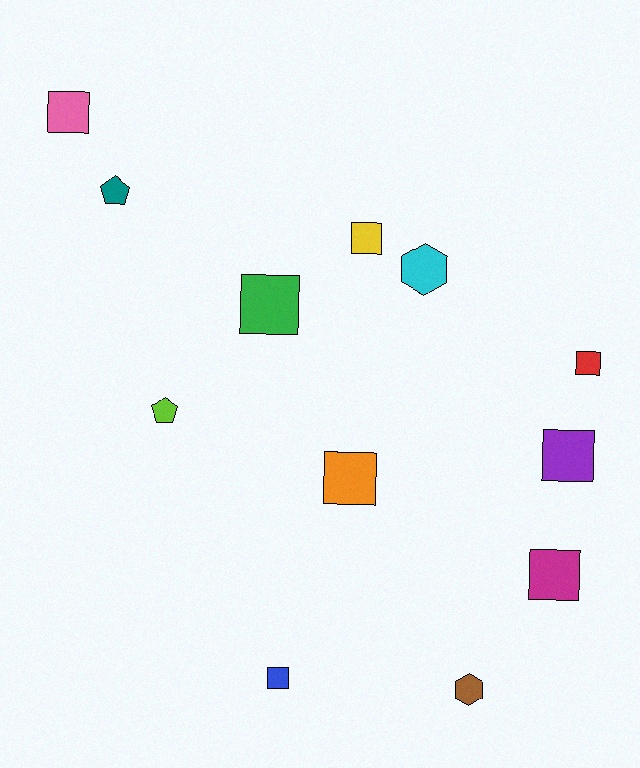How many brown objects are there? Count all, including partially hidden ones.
There is 1 brown object.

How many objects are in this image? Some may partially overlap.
There are 12 objects.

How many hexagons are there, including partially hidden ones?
There are 2 hexagons.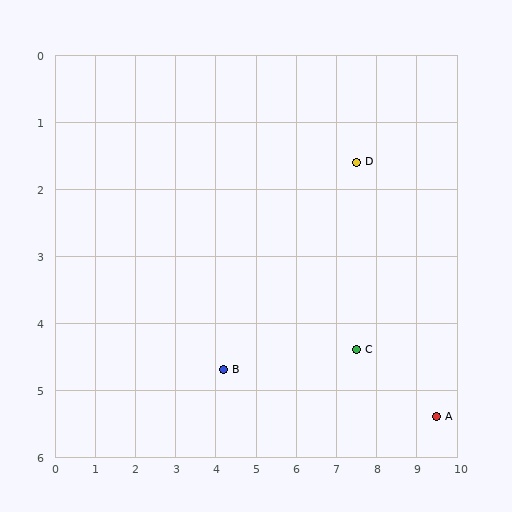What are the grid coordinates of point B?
Point B is at approximately (4.2, 4.7).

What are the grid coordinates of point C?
Point C is at approximately (7.5, 4.4).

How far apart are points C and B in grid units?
Points C and B are about 3.3 grid units apart.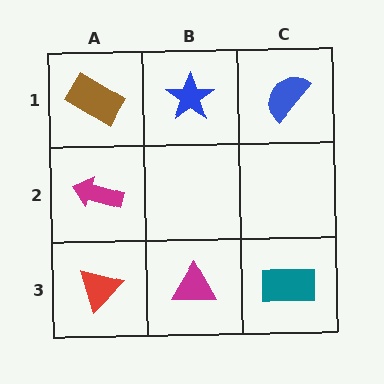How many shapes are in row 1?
3 shapes.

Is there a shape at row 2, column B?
No, that cell is empty.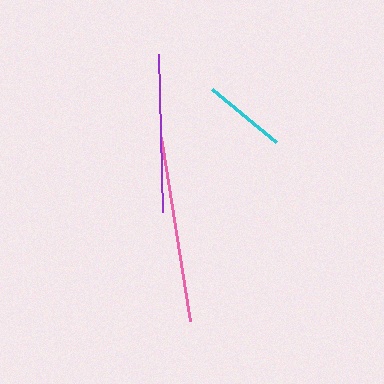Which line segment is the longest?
The pink line is the longest at approximately 187 pixels.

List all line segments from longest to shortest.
From longest to shortest: pink, purple, cyan.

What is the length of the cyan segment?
The cyan segment is approximately 83 pixels long.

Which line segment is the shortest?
The cyan line is the shortest at approximately 83 pixels.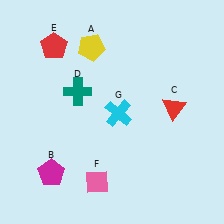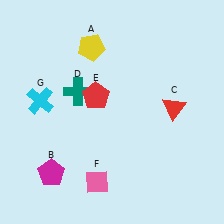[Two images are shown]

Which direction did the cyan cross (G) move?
The cyan cross (G) moved left.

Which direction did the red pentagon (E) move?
The red pentagon (E) moved down.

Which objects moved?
The objects that moved are: the red pentagon (E), the cyan cross (G).